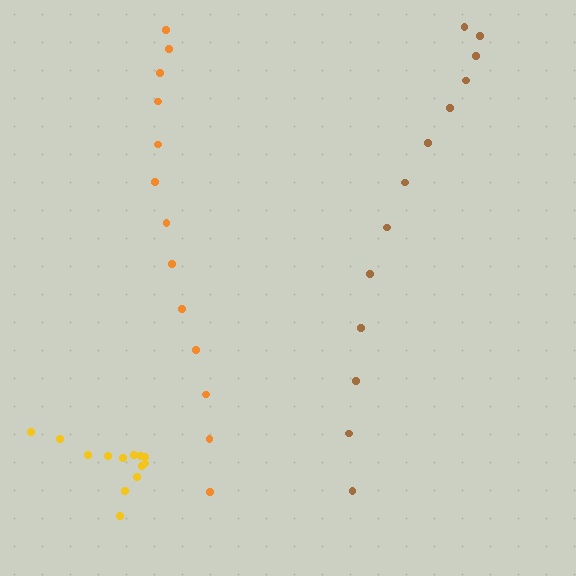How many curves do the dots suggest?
There are 3 distinct paths.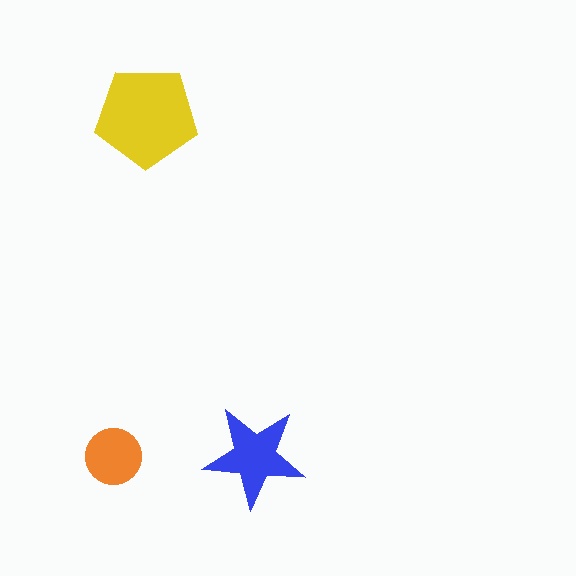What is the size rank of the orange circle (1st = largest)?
3rd.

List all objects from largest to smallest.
The yellow pentagon, the blue star, the orange circle.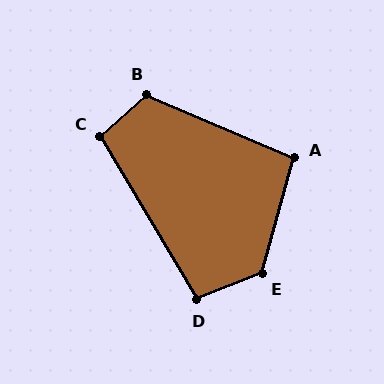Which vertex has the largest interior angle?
E, at approximately 127 degrees.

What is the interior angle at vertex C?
Approximately 101 degrees (obtuse).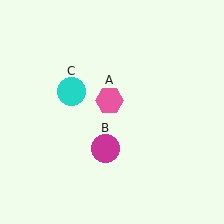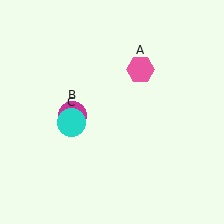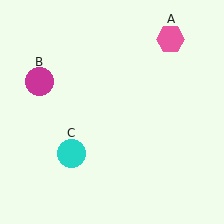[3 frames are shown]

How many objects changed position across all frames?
3 objects changed position: pink hexagon (object A), magenta circle (object B), cyan circle (object C).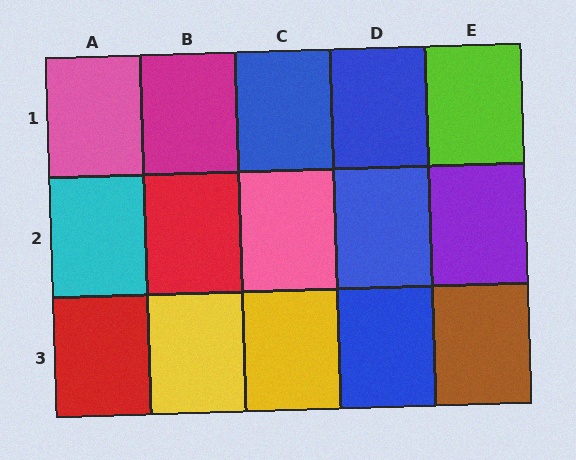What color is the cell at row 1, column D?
Blue.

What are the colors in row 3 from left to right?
Red, yellow, yellow, blue, brown.